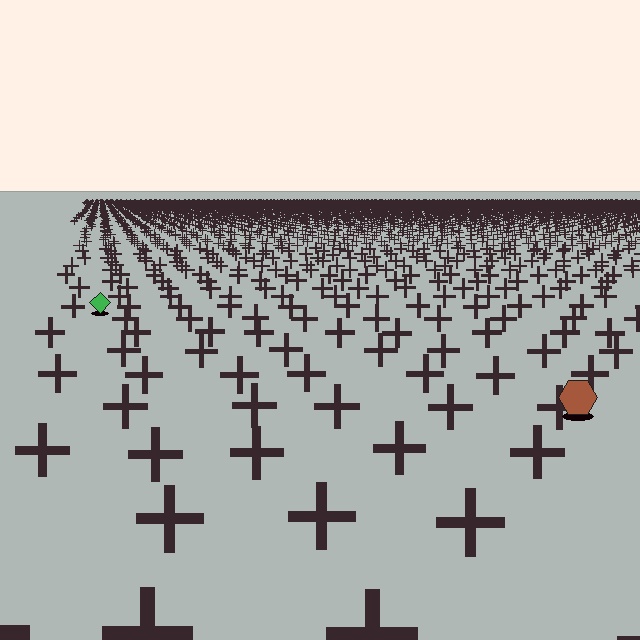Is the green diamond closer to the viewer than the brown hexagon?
No. The brown hexagon is closer — you can tell from the texture gradient: the ground texture is coarser near it.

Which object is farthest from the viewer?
The green diamond is farthest from the viewer. It appears smaller and the ground texture around it is denser.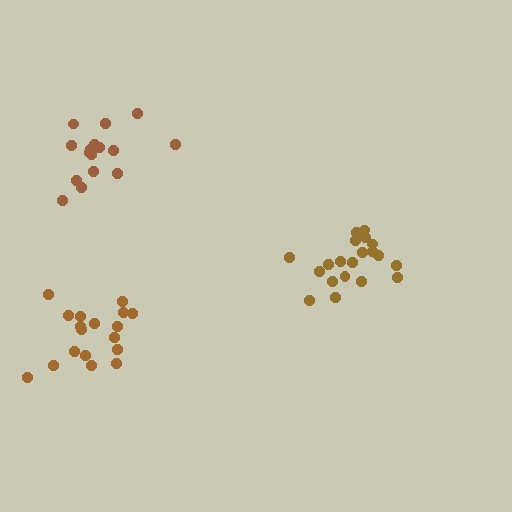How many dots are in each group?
Group 1: 16 dots, Group 2: 20 dots, Group 3: 18 dots (54 total).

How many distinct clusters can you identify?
There are 3 distinct clusters.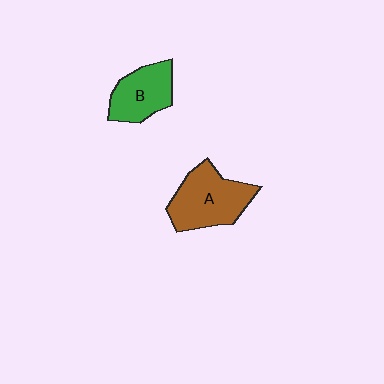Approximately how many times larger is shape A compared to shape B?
Approximately 1.4 times.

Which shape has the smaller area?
Shape B (green).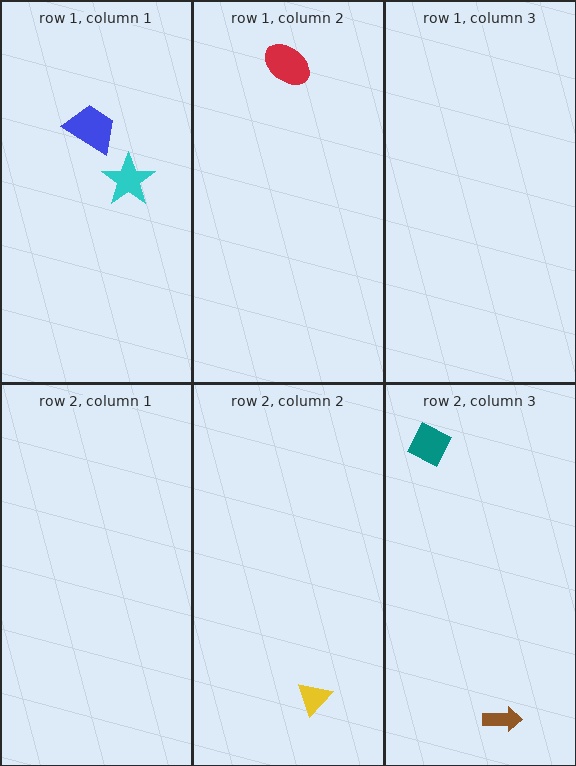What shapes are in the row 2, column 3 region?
The brown arrow, the teal diamond.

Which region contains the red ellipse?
The row 1, column 2 region.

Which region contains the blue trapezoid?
The row 1, column 1 region.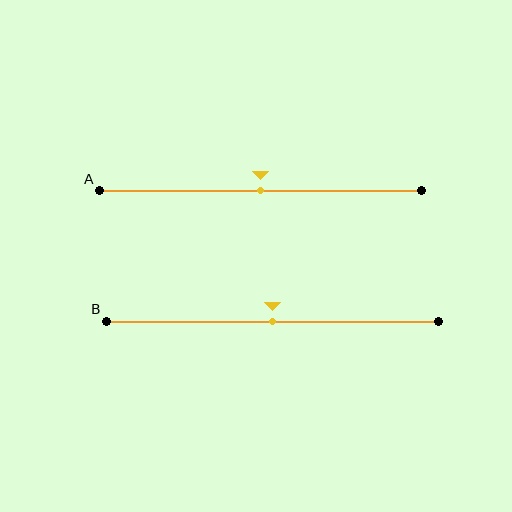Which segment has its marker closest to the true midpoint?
Segment A has its marker closest to the true midpoint.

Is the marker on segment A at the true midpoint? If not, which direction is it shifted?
Yes, the marker on segment A is at the true midpoint.